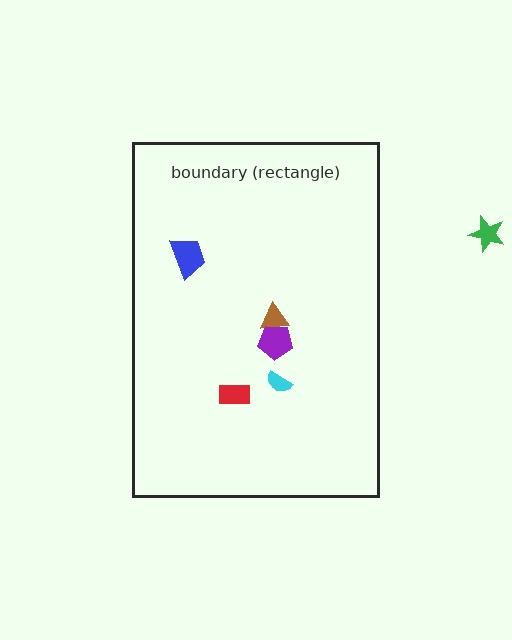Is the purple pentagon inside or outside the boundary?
Inside.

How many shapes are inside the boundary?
5 inside, 1 outside.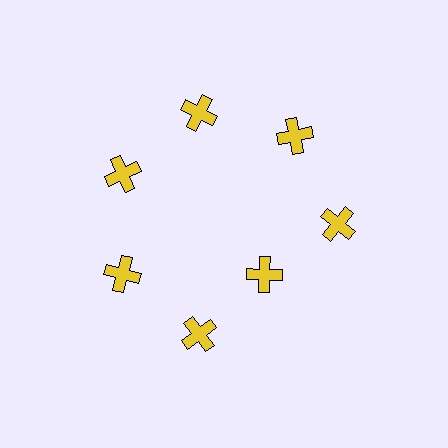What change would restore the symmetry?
The symmetry would be restored by moving it outward, back onto the ring so that all 7 crosses sit at equal angles and equal distance from the center.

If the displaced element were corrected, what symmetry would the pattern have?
It would have 7-fold rotational symmetry — the pattern would map onto itself every 51 degrees.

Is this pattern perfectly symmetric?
No. The 7 yellow crosses are arranged in a ring, but one element near the 5 o'clock position is pulled inward toward the center, breaking the 7-fold rotational symmetry.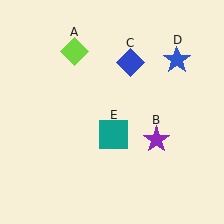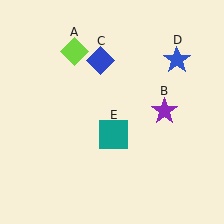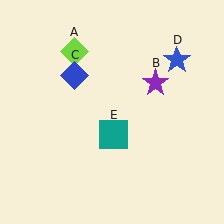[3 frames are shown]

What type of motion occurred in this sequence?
The purple star (object B), blue diamond (object C) rotated counterclockwise around the center of the scene.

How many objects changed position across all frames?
2 objects changed position: purple star (object B), blue diamond (object C).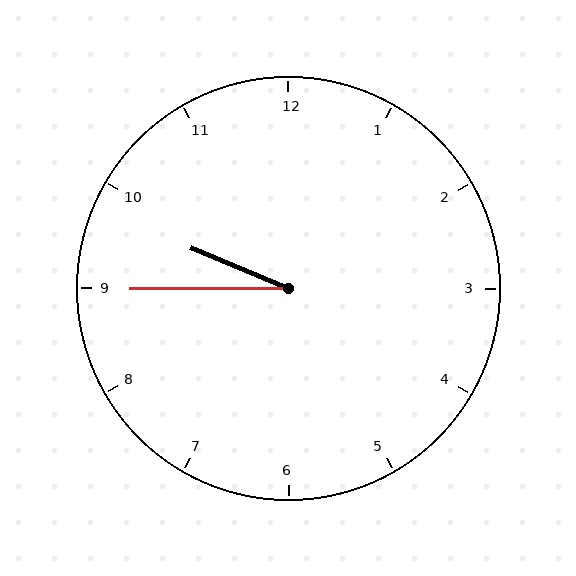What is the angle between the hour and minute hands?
Approximately 22 degrees.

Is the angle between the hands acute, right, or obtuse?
It is acute.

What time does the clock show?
9:45.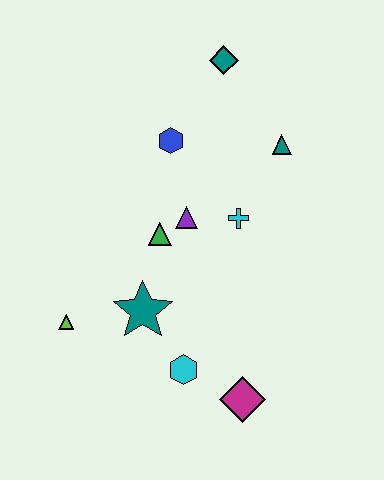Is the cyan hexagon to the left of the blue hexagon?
No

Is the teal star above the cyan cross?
No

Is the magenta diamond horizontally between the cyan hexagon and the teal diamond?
No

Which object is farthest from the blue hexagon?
The magenta diamond is farthest from the blue hexagon.